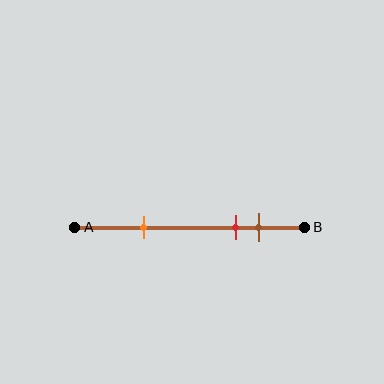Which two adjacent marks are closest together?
The red and brown marks are the closest adjacent pair.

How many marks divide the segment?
There are 3 marks dividing the segment.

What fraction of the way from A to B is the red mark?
The red mark is approximately 70% (0.7) of the way from A to B.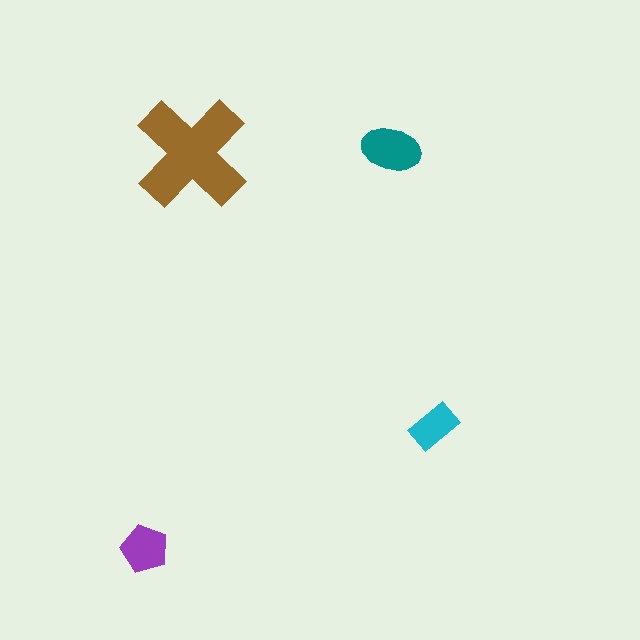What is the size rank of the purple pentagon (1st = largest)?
3rd.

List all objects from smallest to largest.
The cyan rectangle, the purple pentagon, the teal ellipse, the brown cross.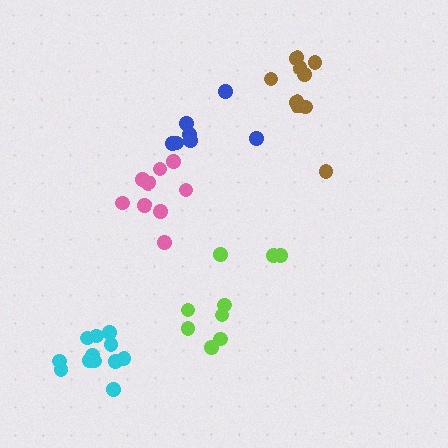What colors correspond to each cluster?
The clusters are colored: pink, brown, lime, blue, cyan.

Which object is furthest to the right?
The brown cluster is rightmost.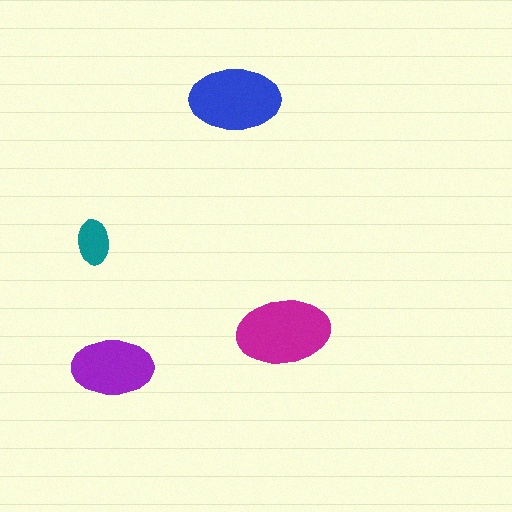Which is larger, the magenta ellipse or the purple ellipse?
The magenta one.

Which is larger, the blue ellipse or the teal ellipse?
The blue one.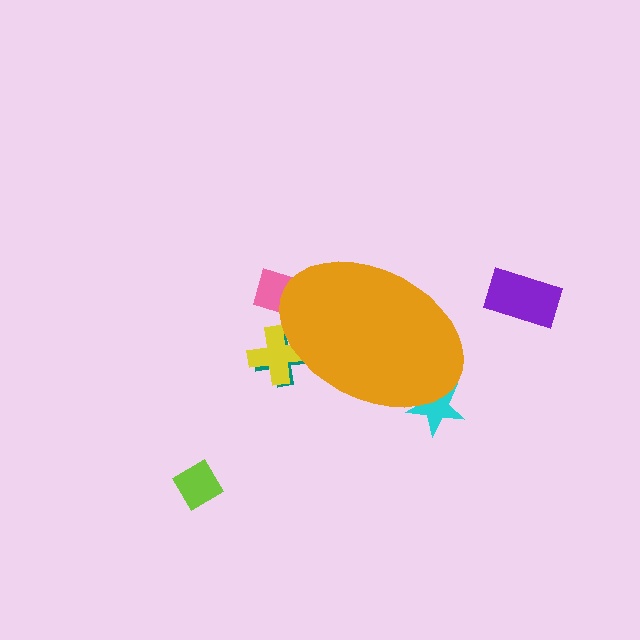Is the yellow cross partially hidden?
Yes, the yellow cross is partially hidden behind the orange ellipse.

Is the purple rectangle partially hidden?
No, the purple rectangle is fully visible.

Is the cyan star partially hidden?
Yes, the cyan star is partially hidden behind the orange ellipse.